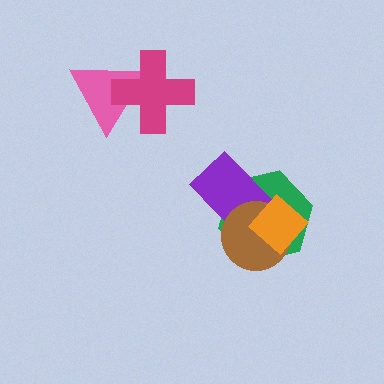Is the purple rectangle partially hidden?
Yes, it is partially covered by another shape.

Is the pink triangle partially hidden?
Yes, it is partially covered by another shape.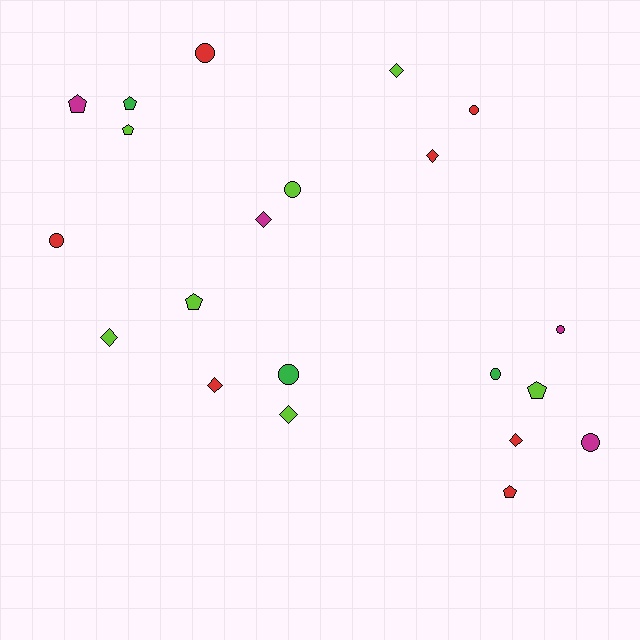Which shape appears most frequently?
Circle, with 8 objects.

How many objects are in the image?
There are 21 objects.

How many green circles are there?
There are 2 green circles.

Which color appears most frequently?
Lime, with 7 objects.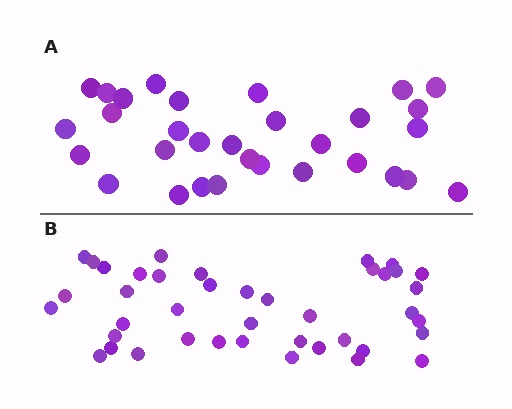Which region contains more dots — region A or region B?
Region B (the bottom region) has more dots.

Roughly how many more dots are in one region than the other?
Region B has roughly 10 or so more dots than region A.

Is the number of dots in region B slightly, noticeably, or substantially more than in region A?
Region B has noticeably more, but not dramatically so. The ratio is roughly 1.3 to 1.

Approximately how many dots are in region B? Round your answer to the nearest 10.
About 40 dots. (The exact count is 41, which rounds to 40.)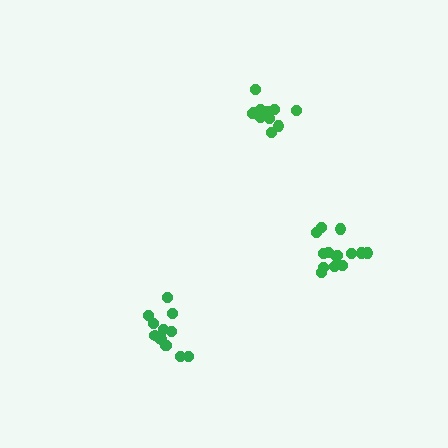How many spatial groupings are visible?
There are 3 spatial groupings.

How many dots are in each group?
Group 1: 13 dots, Group 2: 14 dots, Group 3: 11 dots (38 total).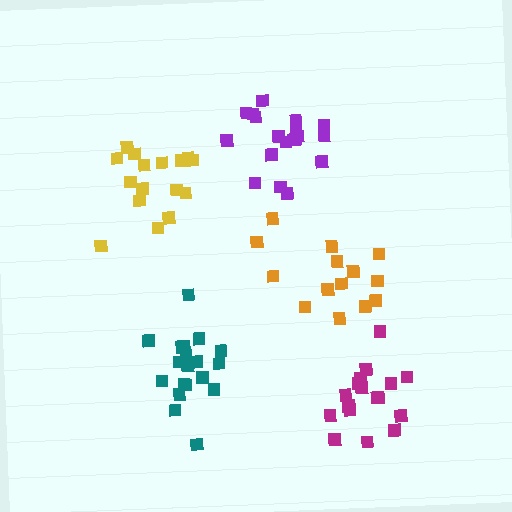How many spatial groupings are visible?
There are 5 spatial groupings.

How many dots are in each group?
Group 1: 19 dots, Group 2: 14 dots, Group 3: 19 dots, Group 4: 17 dots, Group 5: 16 dots (85 total).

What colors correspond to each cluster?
The clusters are colored: teal, orange, purple, magenta, yellow.